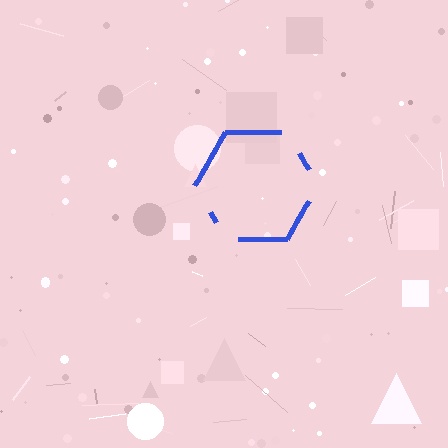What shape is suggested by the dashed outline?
The dashed outline suggests a hexagon.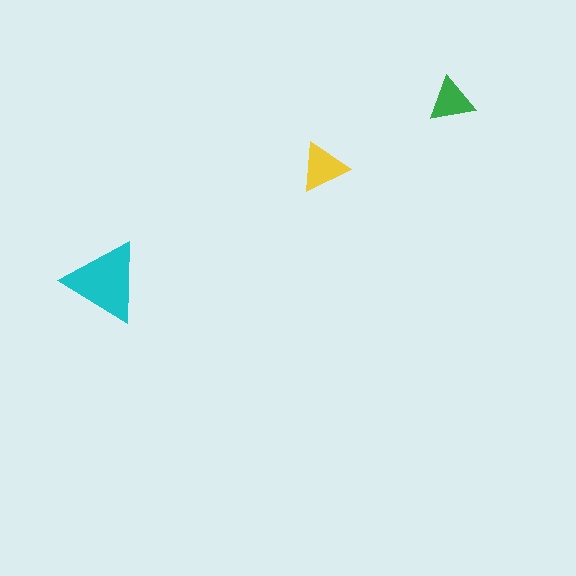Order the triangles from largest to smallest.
the cyan one, the yellow one, the green one.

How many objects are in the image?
There are 3 objects in the image.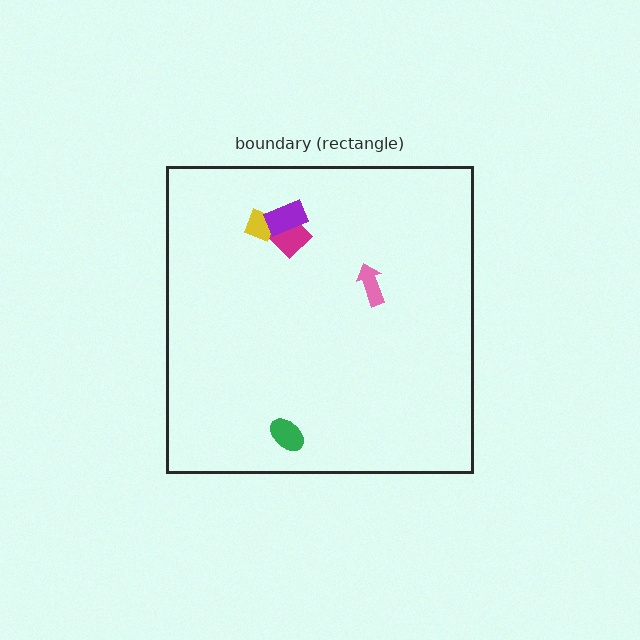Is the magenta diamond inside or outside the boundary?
Inside.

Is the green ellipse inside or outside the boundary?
Inside.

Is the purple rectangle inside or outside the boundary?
Inside.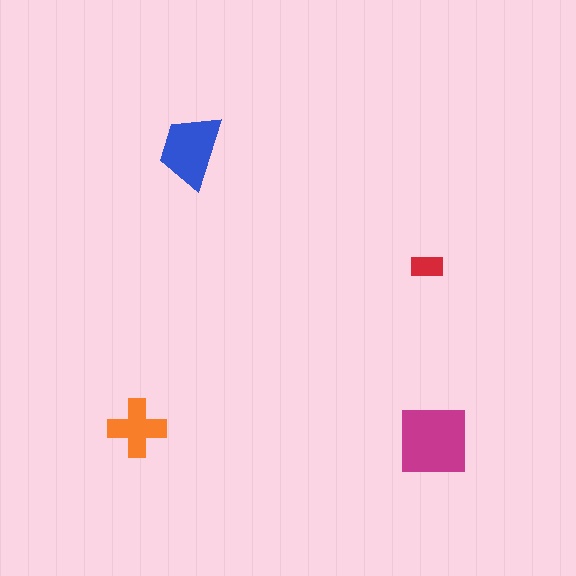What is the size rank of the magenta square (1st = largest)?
1st.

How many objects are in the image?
There are 4 objects in the image.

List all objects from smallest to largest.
The red rectangle, the orange cross, the blue trapezoid, the magenta square.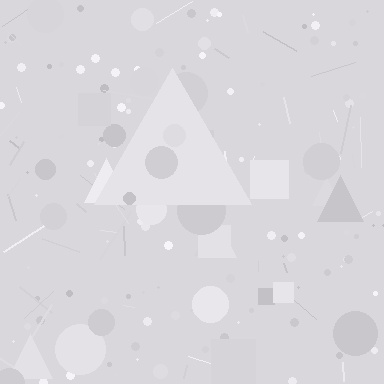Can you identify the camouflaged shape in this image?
The camouflaged shape is a triangle.